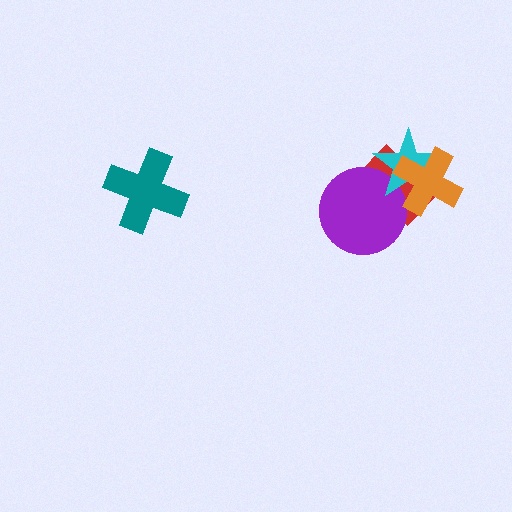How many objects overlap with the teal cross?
0 objects overlap with the teal cross.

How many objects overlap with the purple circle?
2 objects overlap with the purple circle.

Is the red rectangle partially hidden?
Yes, it is partially covered by another shape.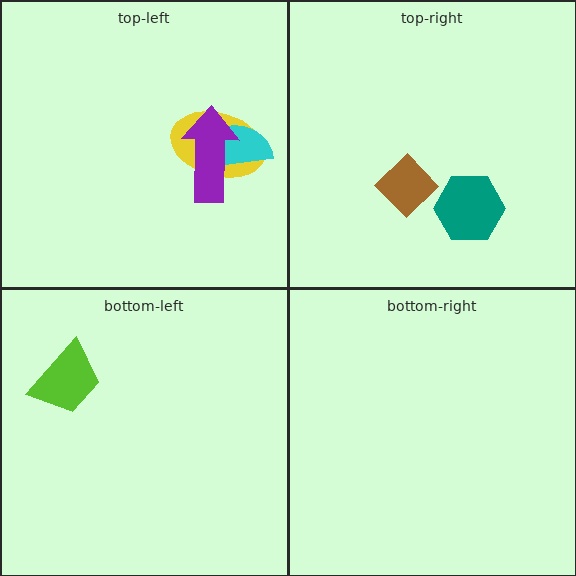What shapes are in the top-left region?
The yellow ellipse, the cyan semicircle, the purple arrow.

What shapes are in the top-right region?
The brown diamond, the teal hexagon.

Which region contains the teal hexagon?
The top-right region.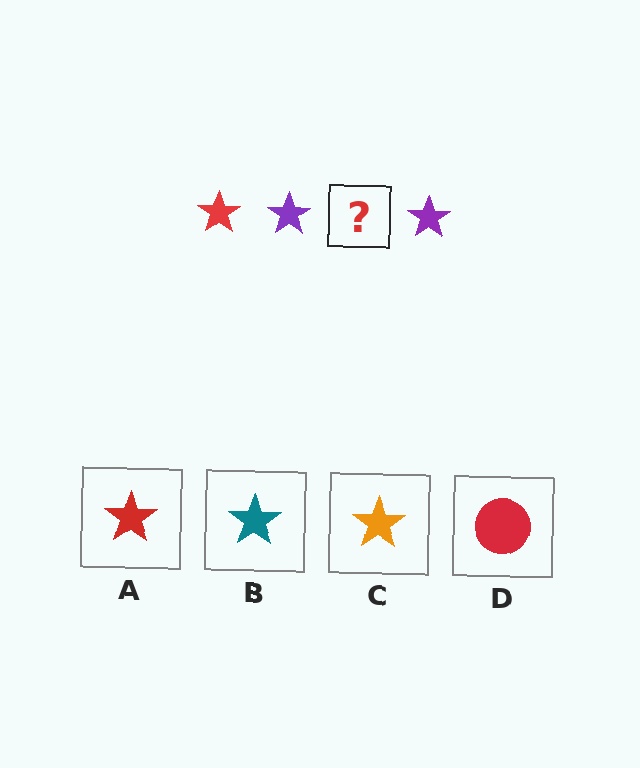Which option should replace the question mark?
Option A.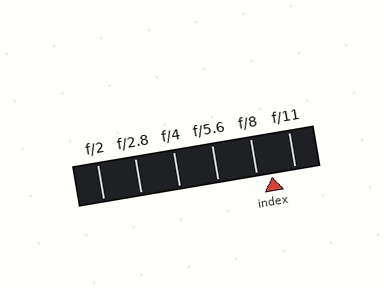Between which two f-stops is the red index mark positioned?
The index mark is between f/8 and f/11.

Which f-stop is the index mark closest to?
The index mark is closest to f/8.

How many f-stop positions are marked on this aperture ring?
There are 6 f-stop positions marked.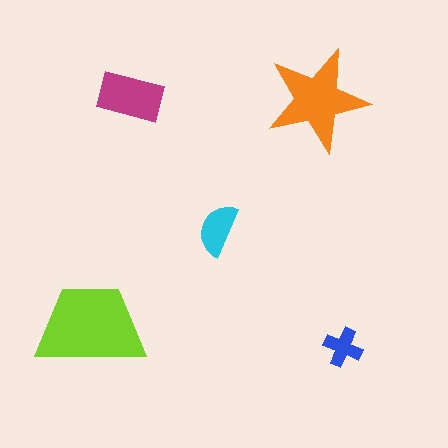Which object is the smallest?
The blue cross.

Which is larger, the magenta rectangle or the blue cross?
The magenta rectangle.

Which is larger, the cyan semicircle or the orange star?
The orange star.